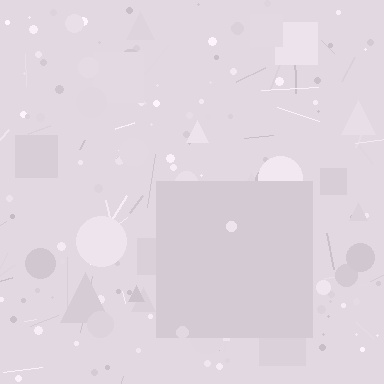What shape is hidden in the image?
A square is hidden in the image.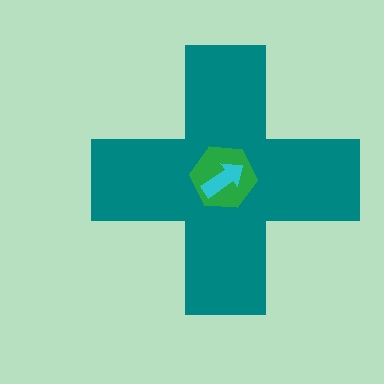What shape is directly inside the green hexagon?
The cyan arrow.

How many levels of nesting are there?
3.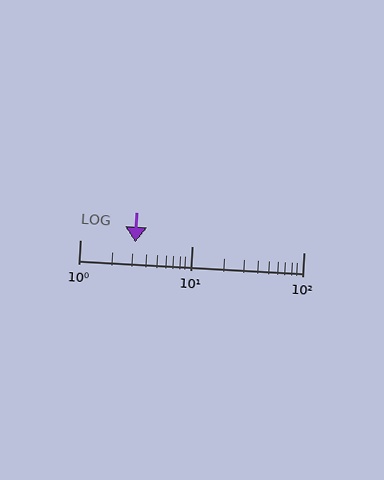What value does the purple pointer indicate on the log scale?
The pointer indicates approximately 3.1.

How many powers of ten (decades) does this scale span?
The scale spans 2 decades, from 1 to 100.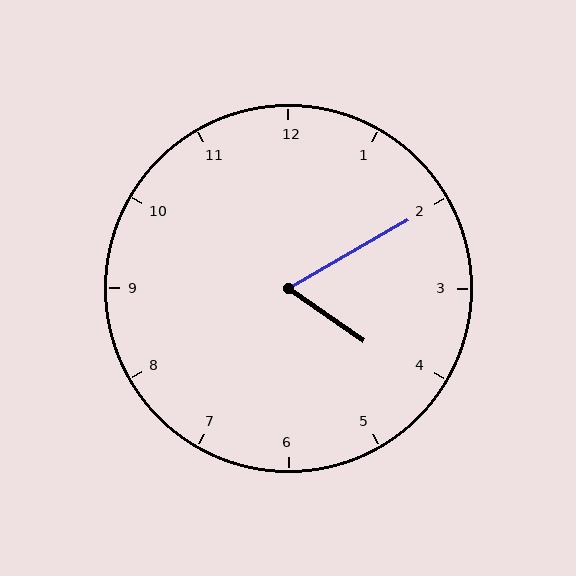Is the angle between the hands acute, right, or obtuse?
It is acute.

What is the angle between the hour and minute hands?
Approximately 65 degrees.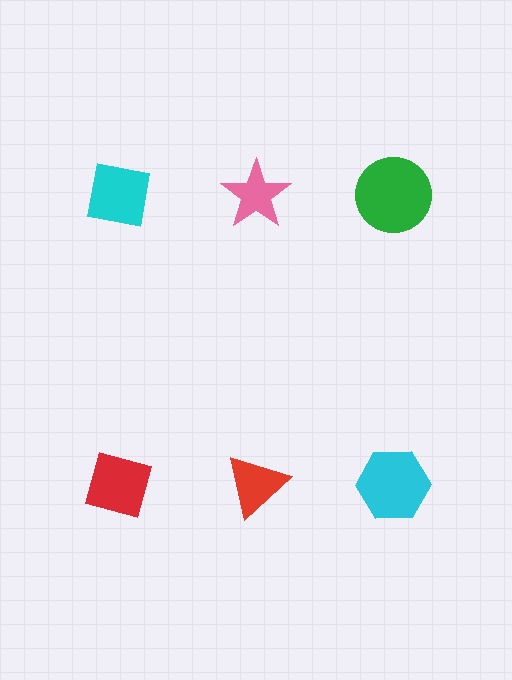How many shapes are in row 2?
3 shapes.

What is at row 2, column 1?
A red diamond.